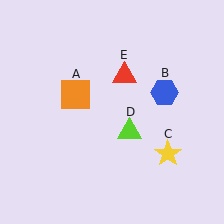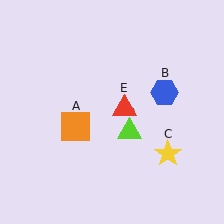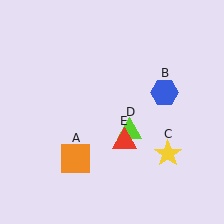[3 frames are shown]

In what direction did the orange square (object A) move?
The orange square (object A) moved down.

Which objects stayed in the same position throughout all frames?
Blue hexagon (object B) and yellow star (object C) and lime triangle (object D) remained stationary.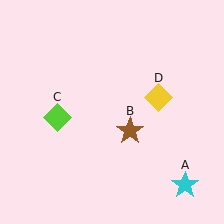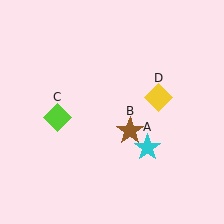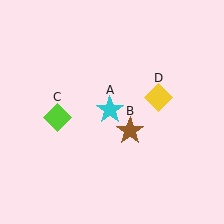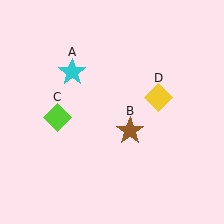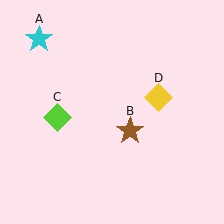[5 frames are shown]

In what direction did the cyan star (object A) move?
The cyan star (object A) moved up and to the left.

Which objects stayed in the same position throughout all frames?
Brown star (object B) and lime diamond (object C) and yellow diamond (object D) remained stationary.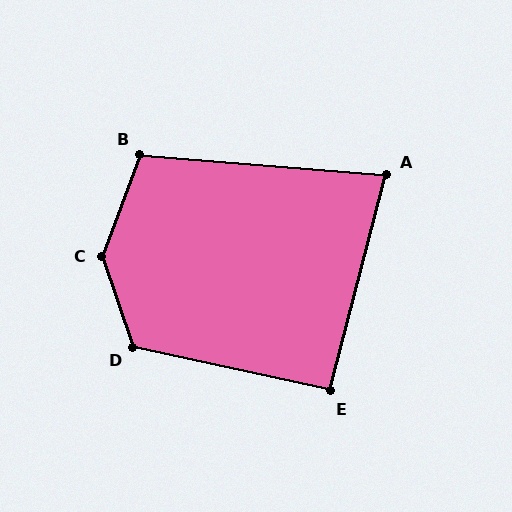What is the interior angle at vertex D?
Approximately 121 degrees (obtuse).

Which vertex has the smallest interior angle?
A, at approximately 80 degrees.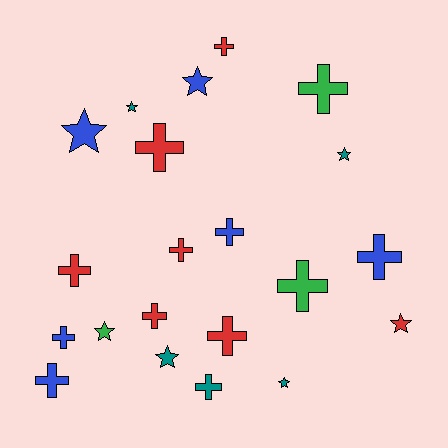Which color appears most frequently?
Red, with 7 objects.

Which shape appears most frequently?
Cross, with 13 objects.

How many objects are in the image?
There are 21 objects.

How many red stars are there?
There is 1 red star.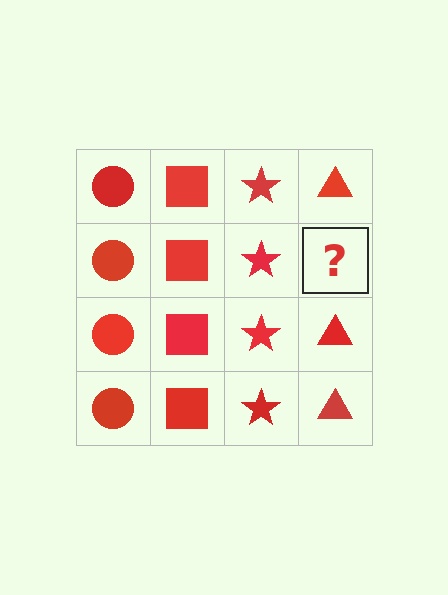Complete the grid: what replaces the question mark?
The question mark should be replaced with a red triangle.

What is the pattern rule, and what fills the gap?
The rule is that each column has a consistent shape. The gap should be filled with a red triangle.